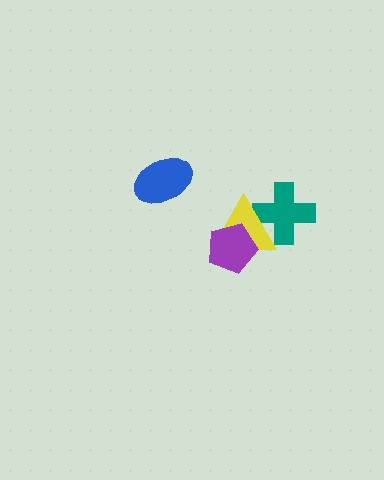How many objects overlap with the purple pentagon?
1 object overlaps with the purple pentagon.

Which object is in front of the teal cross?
The yellow triangle is in front of the teal cross.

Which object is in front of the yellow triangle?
The purple pentagon is in front of the yellow triangle.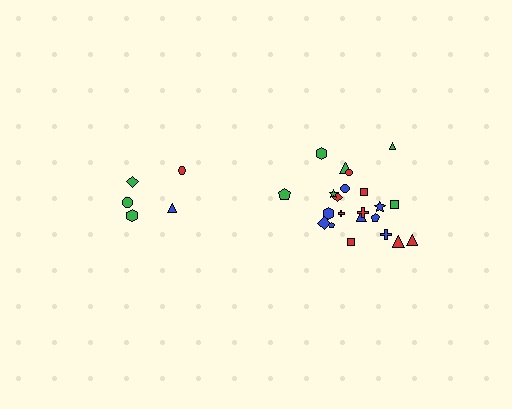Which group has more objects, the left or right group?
The right group.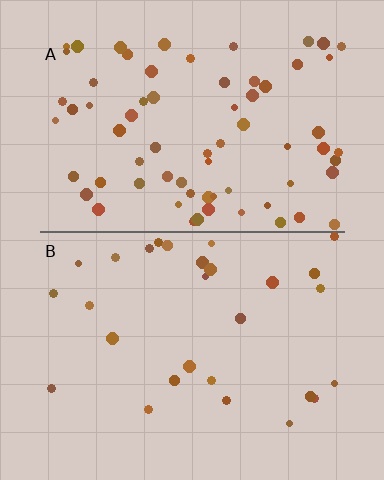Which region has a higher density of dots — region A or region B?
A (the top).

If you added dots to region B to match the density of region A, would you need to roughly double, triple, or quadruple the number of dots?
Approximately double.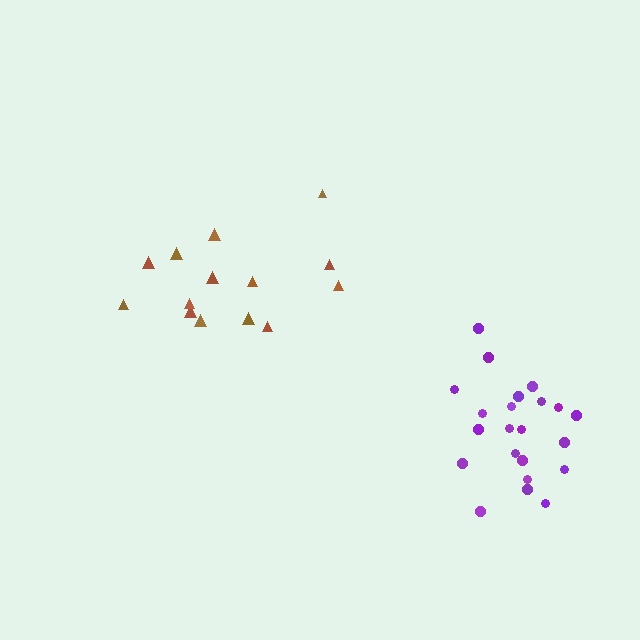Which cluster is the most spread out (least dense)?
Brown.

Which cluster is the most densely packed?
Purple.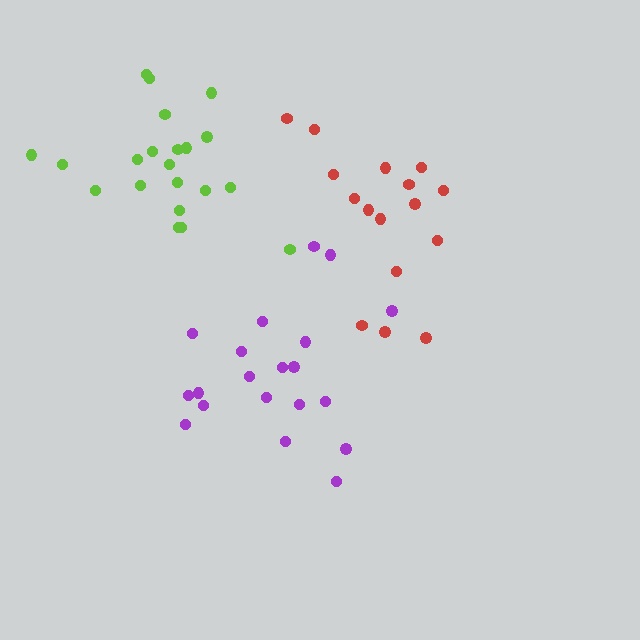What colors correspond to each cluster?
The clusters are colored: red, purple, lime.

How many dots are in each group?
Group 1: 16 dots, Group 2: 20 dots, Group 3: 21 dots (57 total).